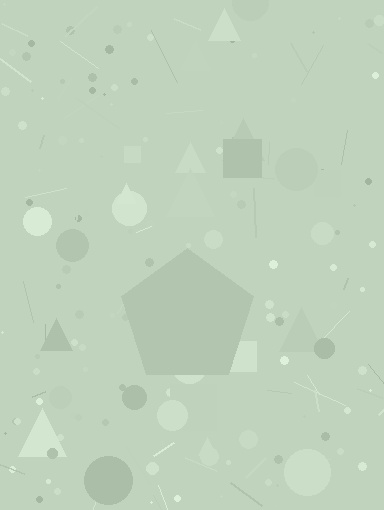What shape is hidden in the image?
A pentagon is hidden in the image.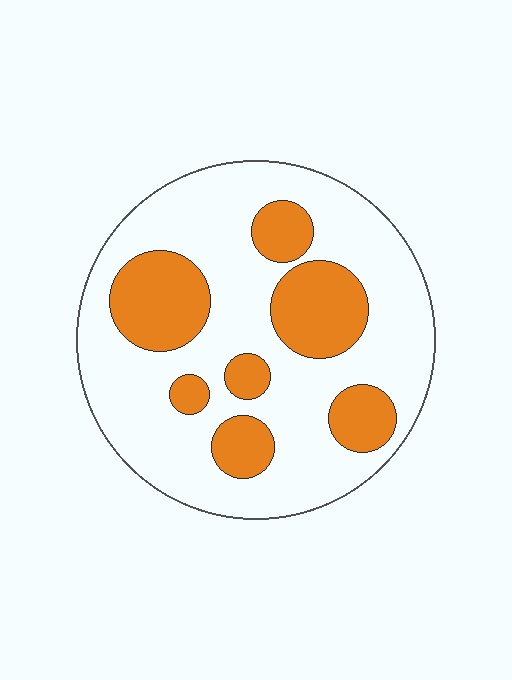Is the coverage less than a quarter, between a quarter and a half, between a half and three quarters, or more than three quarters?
Between a quarter and a half.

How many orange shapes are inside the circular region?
7.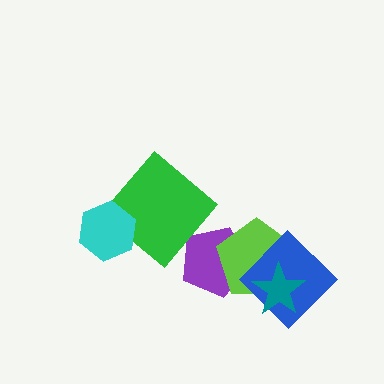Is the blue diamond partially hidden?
Yes, it is partially covered by another shape.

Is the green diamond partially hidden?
Yes, it is partially covered by another shape.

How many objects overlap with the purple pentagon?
1 object overlaps with the purple pentagon.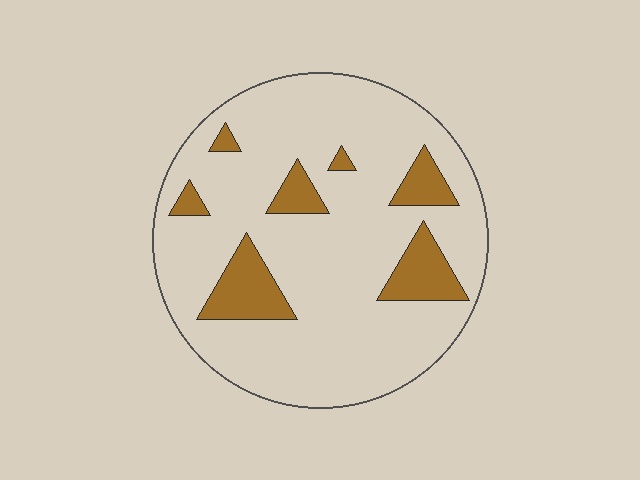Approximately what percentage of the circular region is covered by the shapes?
Approximately 15%.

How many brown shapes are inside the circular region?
7.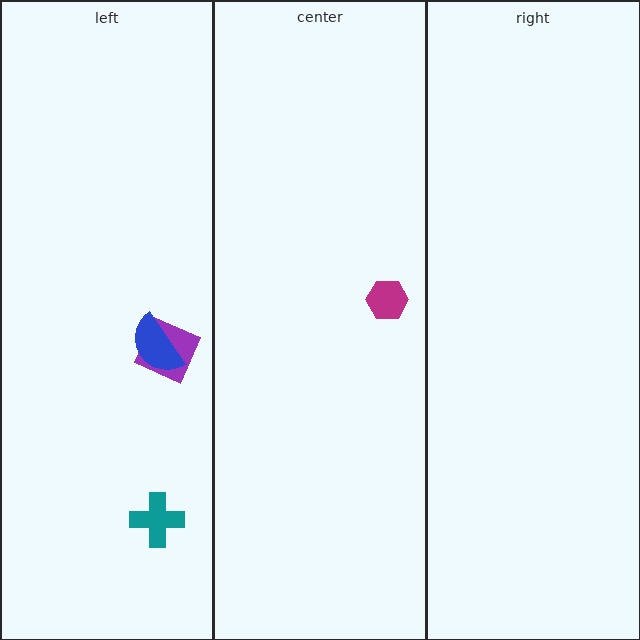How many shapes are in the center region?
1.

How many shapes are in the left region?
3.